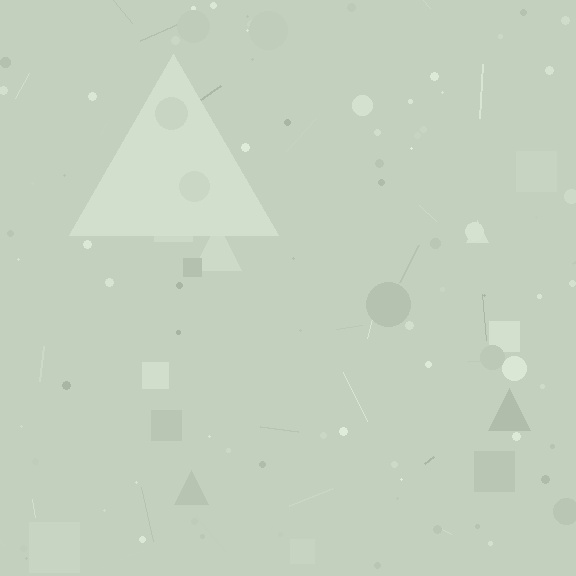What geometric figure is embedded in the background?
A triangle is embedded in the background.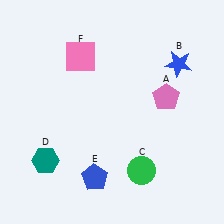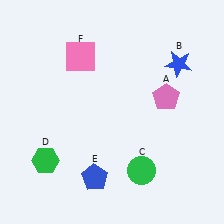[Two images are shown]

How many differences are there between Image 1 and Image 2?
There is 1 difference between the two images.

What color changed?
The hexagon (D) changed from teal in Image 1 to green in Image 2.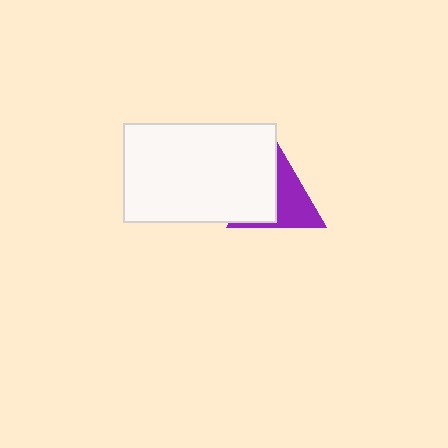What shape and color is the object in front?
The object in front is a white rectangle.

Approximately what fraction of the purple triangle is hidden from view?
Roughly 47% of the purple triangle is hidden behind the white rectangle.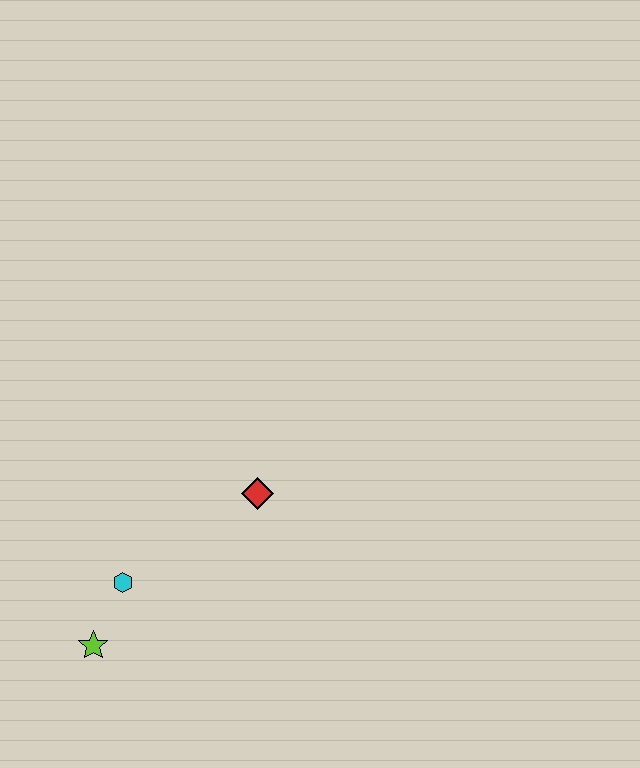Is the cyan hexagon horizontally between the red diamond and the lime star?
Yes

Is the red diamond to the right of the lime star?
Yes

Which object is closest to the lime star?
The cyan hexagon is closest to the lime star.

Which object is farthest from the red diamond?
The lime star is farthest from the red diamond.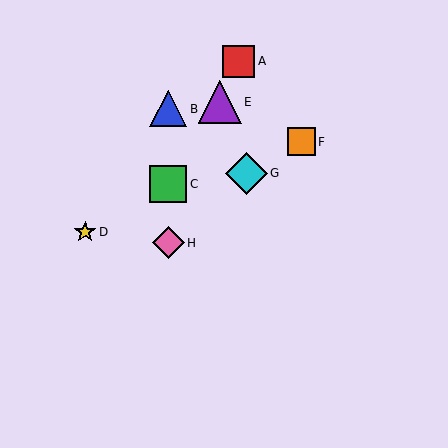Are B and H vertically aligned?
Yes, both are at x≈168.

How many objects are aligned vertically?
3 objects (B, C, H) are aligned vertically.